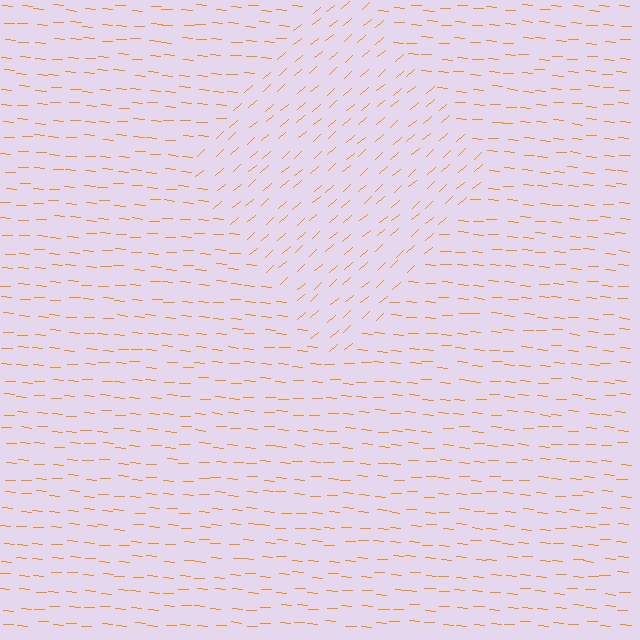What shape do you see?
I see a diamond.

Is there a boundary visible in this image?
Yes, there is a texture boundary formed by a change in line orientation.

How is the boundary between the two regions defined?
The boundary is defined purely by a change in line orientation (approximately 45 degrees difference). All lines are the same color and thickness.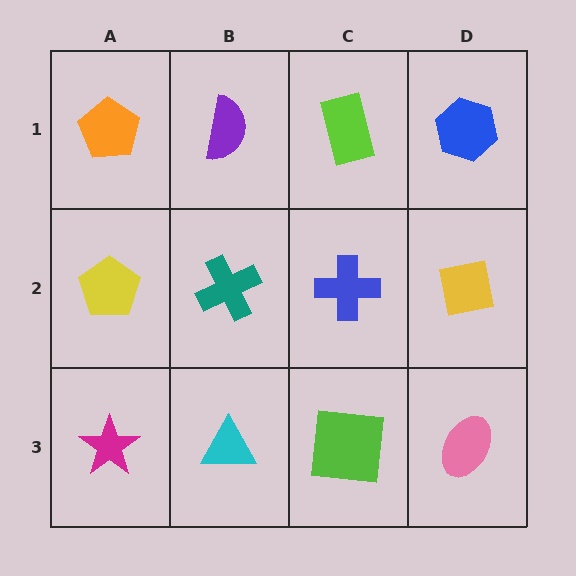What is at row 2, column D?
A yellow square.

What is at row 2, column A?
A yellow pentagon.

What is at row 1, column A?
An orange pentagon.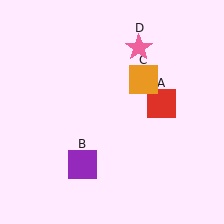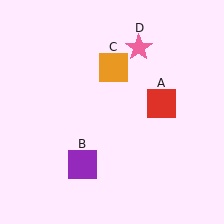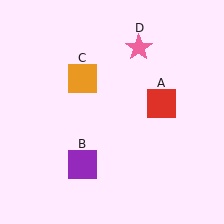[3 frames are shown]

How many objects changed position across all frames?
1 object changed position: orange square (object C).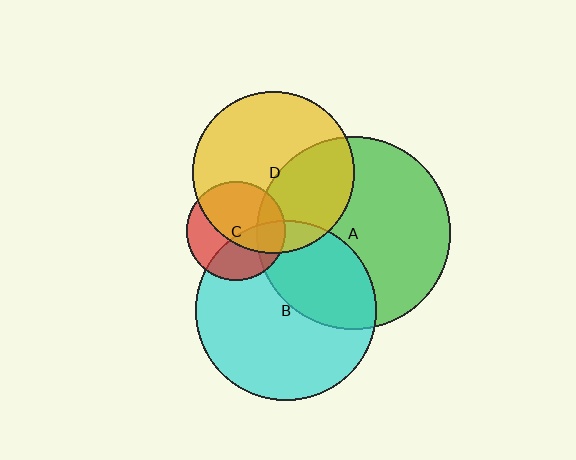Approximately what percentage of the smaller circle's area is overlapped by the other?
Approximately 35%.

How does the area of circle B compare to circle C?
Approximately 3.3 times.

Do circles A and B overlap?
Yes.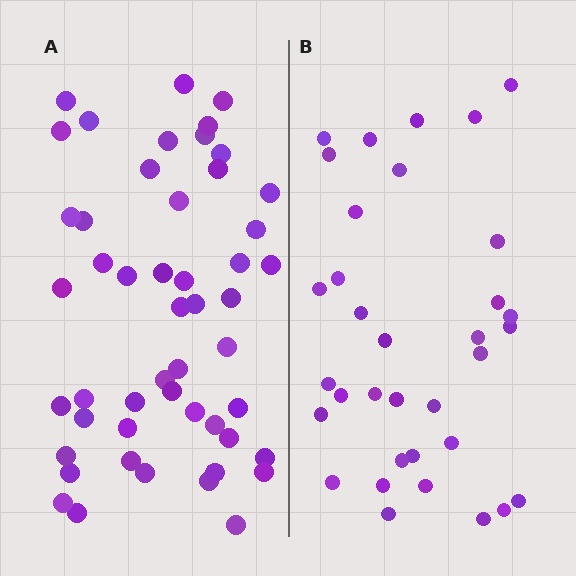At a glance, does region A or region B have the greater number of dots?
Region A (the left region) has more dots.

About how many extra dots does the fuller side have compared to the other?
Region A has approximately 15 more dots than region B.